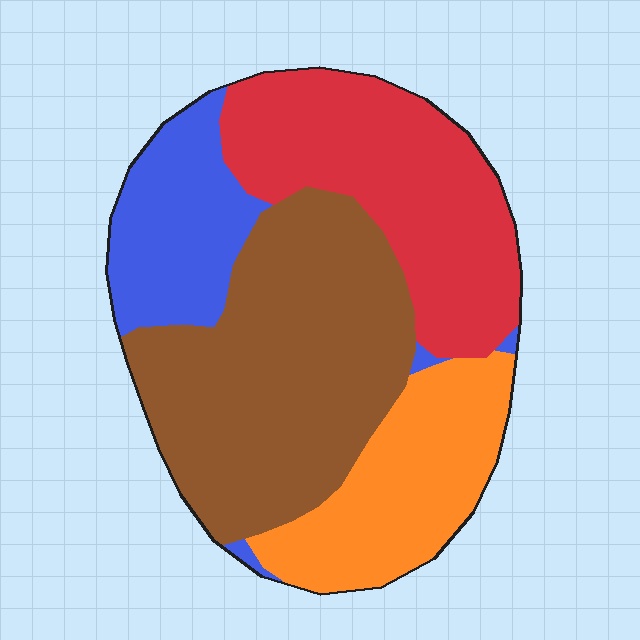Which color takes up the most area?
Brown, at roughly 40%.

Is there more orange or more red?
Red.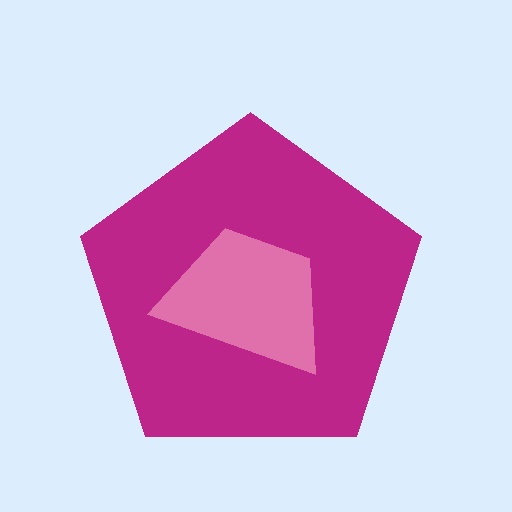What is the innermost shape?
The pink trapezoid.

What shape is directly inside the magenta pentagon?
The pink trapezoid.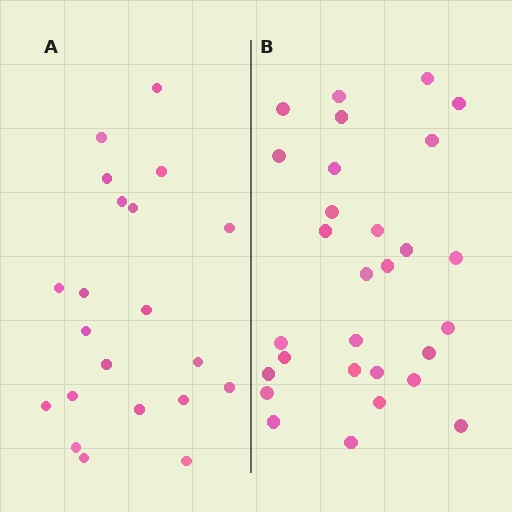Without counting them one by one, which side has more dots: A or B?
Region B (the right region) has more dots.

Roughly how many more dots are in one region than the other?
Region B has roughly 8 or so more dots than region A.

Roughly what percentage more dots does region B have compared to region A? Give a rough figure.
About 40% more.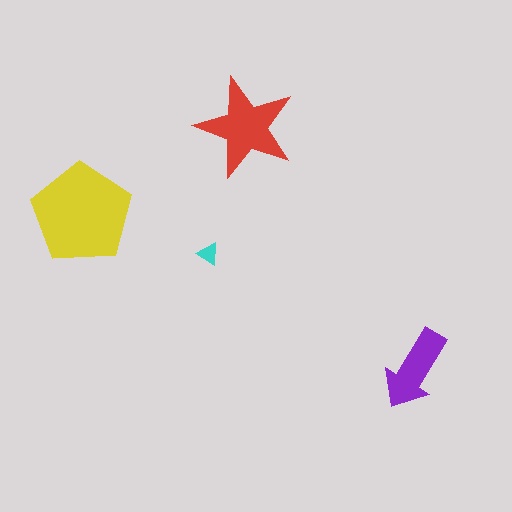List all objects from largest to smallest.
The yellow pentagon, the red star, the purple arrow, the cyan triangle.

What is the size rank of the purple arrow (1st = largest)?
3rd.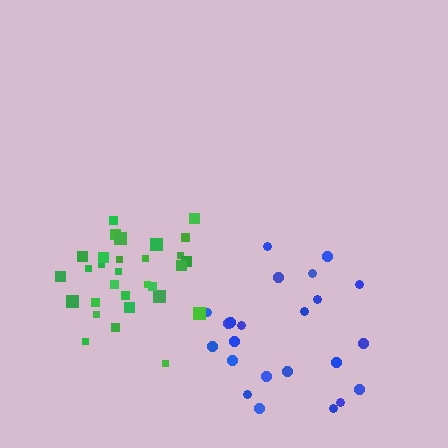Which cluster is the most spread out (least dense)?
Blue.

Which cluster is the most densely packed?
Green.